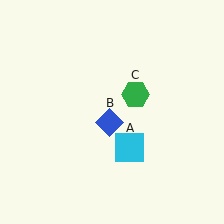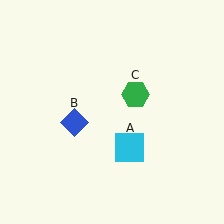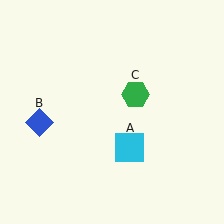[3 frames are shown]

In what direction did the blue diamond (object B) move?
The blue diamond (object B) moved left.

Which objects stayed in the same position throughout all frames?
Cyan square (object A) and green hexagon (object C) remained stationary.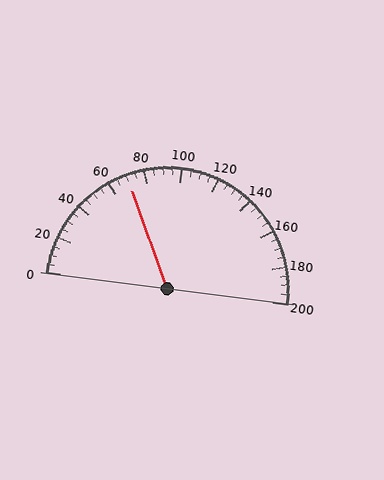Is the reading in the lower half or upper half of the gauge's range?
The reading is in the lower half of the range (0 to 200).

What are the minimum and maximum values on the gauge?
The gauge ranges from 0 to 200.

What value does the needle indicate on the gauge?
The needle indicates approximately 70.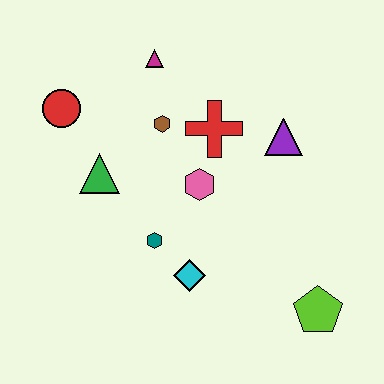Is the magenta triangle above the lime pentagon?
Yes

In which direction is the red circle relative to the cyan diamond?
The red circle is above the cyan diamond.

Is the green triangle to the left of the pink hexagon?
Yes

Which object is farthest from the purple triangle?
The red circle is farthest from the purple triangle.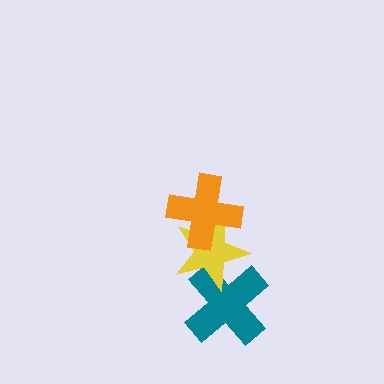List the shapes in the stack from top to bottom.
From top to bottom: the orange cross, the yellow star, the teal cross.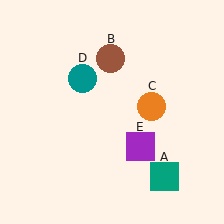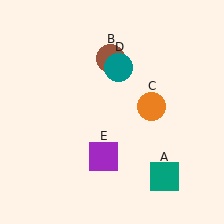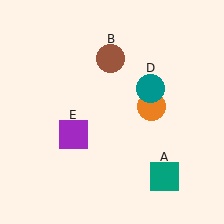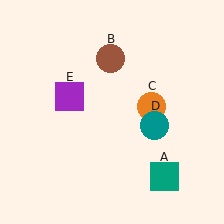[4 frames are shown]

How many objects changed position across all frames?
2 objects changed position: teal circle (object D), purple square (object E).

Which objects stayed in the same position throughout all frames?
Teal square (object A) and brown circle (object B) and orange circle (object C) remained stationary.